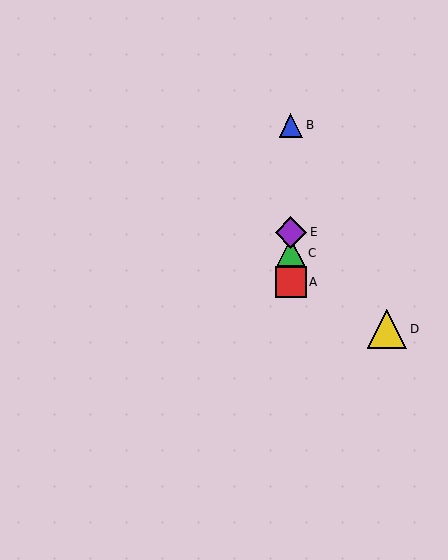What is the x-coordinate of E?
Object E is at x≈291.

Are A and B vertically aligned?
Yes, both are at x≈291.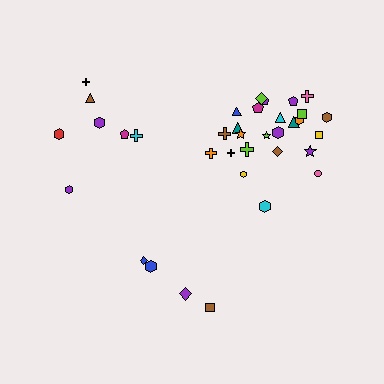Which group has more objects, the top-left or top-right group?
The top-right group.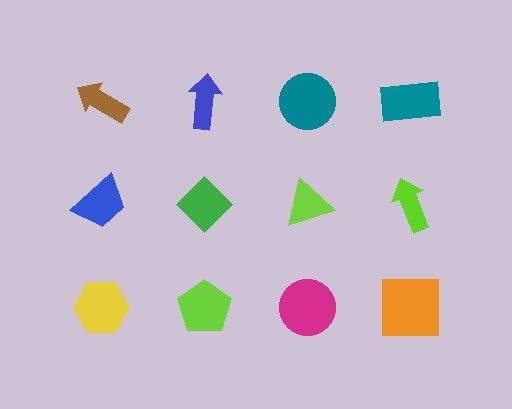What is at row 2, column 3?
A lime triangle.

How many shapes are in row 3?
4 shapes.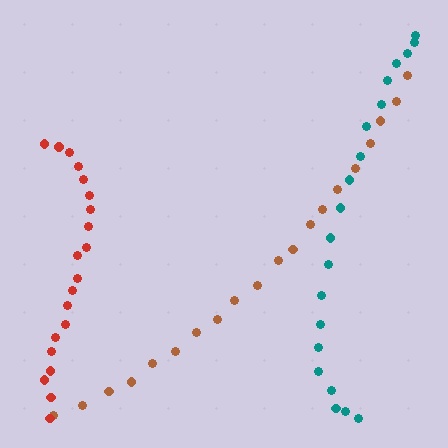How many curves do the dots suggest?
There are 3 distinct paths.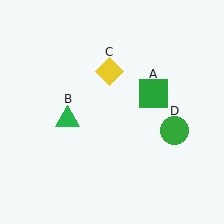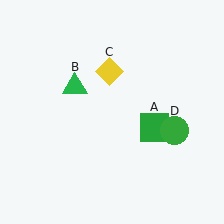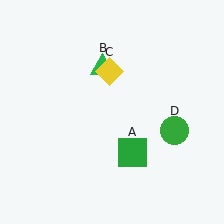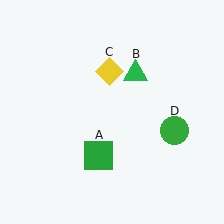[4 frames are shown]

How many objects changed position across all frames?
2 objects changed position: green square (object A), green triangle (object B).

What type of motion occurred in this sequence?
The green square (object A), green triangle (object B) rotated clockwise around the center of the scene.